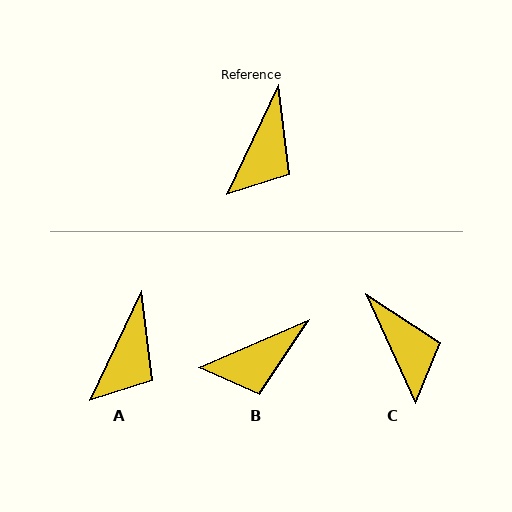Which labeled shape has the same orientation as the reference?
A.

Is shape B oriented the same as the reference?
No, it is off by about 41 degrees.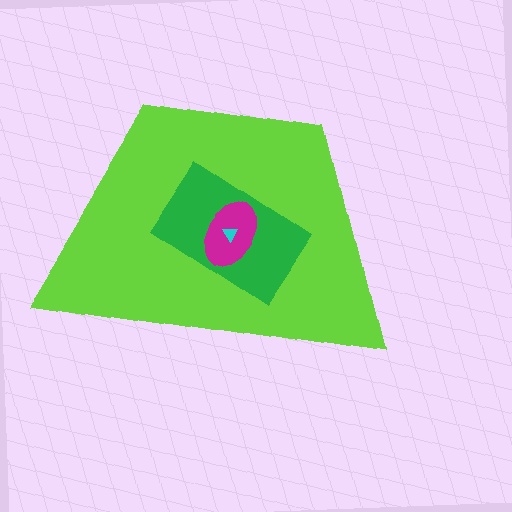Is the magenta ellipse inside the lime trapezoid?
Yes.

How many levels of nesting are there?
4.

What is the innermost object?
The cyan triangle.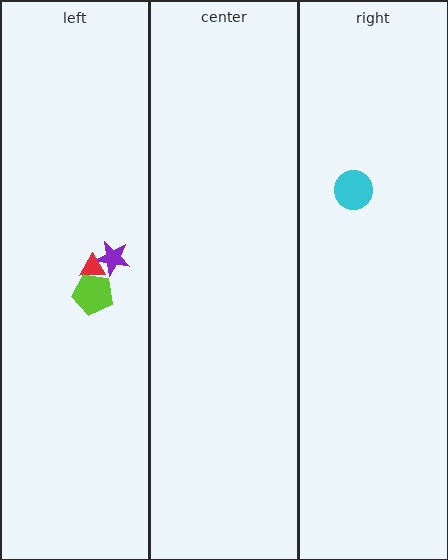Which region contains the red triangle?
The left region.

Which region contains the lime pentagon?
The left region.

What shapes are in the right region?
The cyan circle.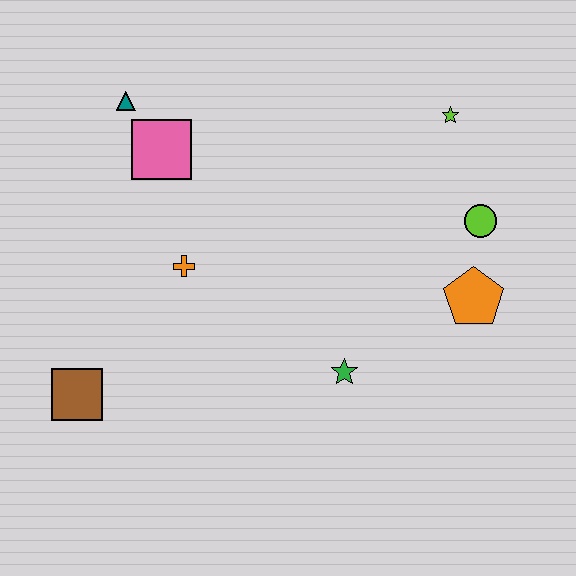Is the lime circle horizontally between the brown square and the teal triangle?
No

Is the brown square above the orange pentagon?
No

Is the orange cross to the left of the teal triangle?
No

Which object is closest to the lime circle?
The orange pentagon is closest to the lime circle.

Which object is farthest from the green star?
The teal triangle is farthest from the green star.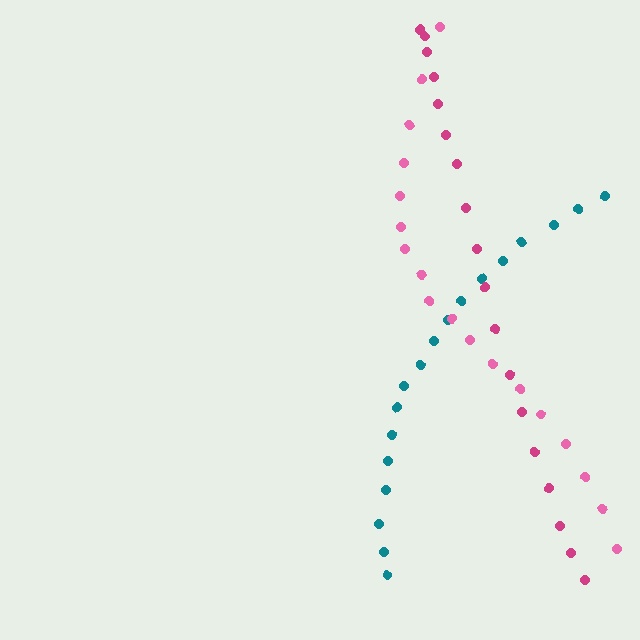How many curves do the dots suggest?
There are 3 distinct paths.